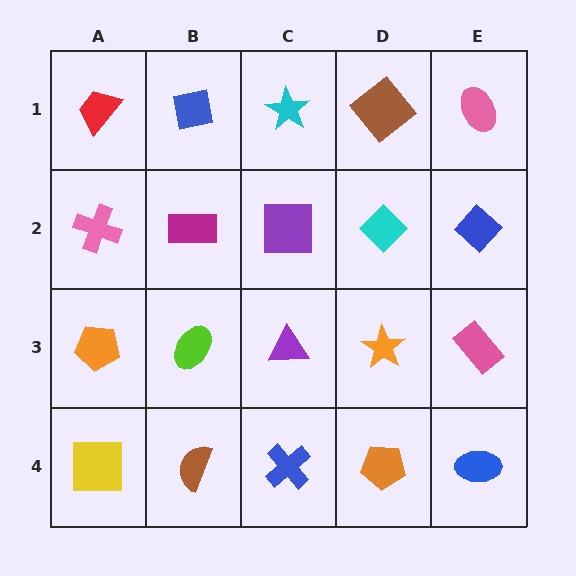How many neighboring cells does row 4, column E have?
2.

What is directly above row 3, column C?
A purple square.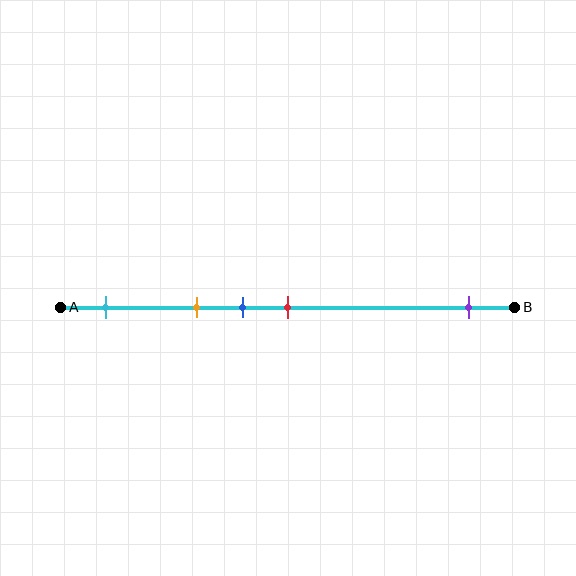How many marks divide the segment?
There are 5 marks dividing the segment.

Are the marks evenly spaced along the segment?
No, the marks are not evenly spaced.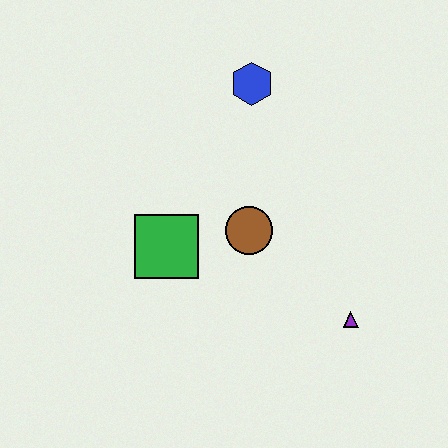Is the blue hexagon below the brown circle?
No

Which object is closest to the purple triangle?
The brown circle is closest to the purple triangle.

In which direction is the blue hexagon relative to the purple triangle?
The blue hexagon is above the purple triangle.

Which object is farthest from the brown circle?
The blue hexagon is farthest from the brown circle.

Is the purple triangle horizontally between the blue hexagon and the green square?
No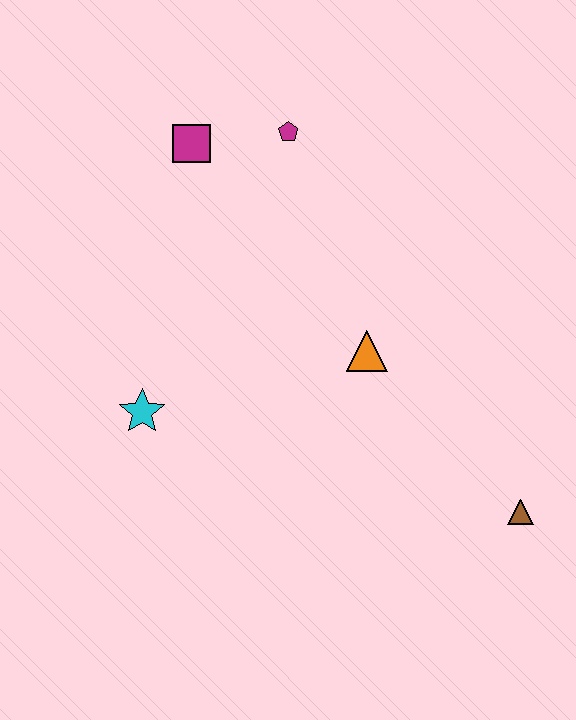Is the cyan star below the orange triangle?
Yes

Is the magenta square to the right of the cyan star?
Yes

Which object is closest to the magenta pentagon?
The magenta square is closest to the magenta pentagon.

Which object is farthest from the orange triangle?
The magenta square is farthest from the orange triangle.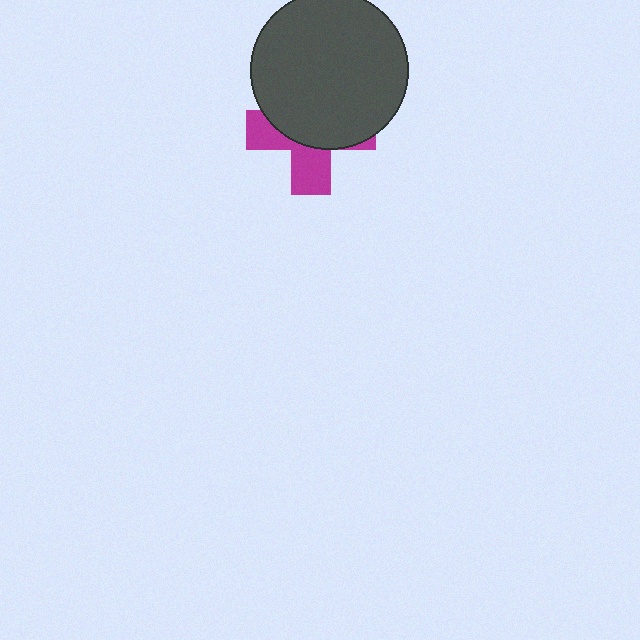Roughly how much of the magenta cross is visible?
A small part of it is visible (roughly 39%).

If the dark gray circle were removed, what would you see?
You would see the complete magenta cross.